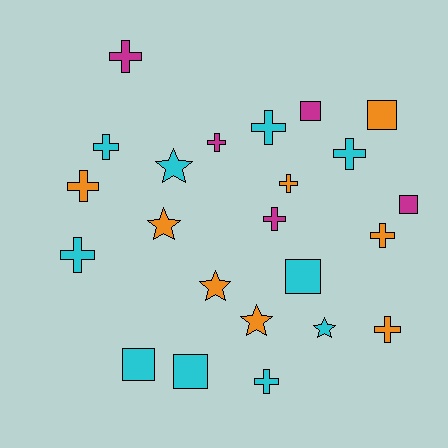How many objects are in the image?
There are 23 objects.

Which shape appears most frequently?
Cross, with 12 objects.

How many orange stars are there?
There are 3 orange stars.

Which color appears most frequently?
Cyan, with 10 objects.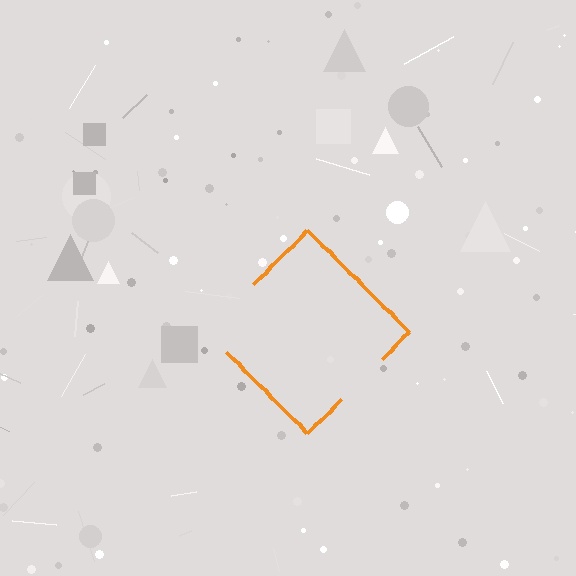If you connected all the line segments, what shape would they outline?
They would outline a diamond.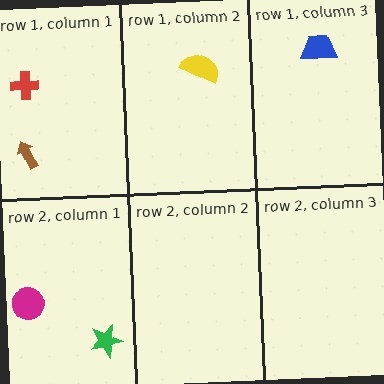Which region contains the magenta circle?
The row 2, column 1 region.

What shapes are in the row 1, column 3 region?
The blue trapezoid.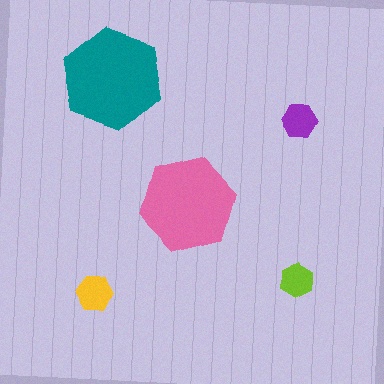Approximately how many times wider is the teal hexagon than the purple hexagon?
About 3 times wider.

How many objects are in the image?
There are 5 objects in the image.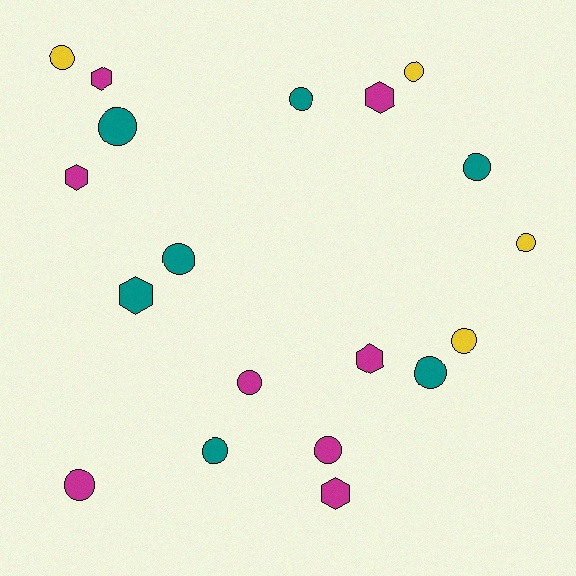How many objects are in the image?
There are 19 objects.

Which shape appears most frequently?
Circle, with 13 objects.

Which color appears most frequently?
Magenta, with 8 objects.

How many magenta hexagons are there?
There are 5 magenta hexagons.